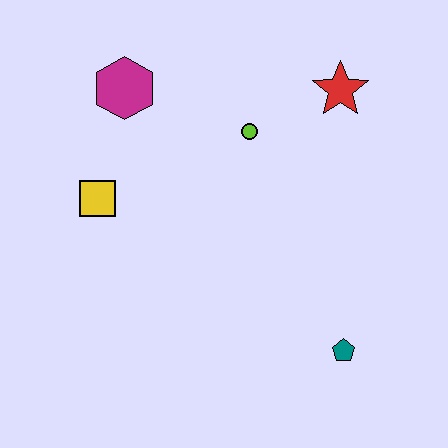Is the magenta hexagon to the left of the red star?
Yes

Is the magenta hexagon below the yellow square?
No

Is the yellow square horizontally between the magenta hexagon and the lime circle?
No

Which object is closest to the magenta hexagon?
The yellow square is closest to the magenta hexagon.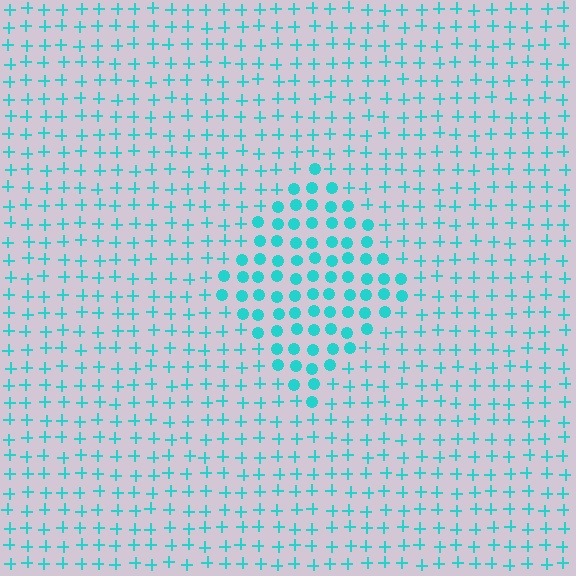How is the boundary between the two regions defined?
The boundary is defined by a change in element shape: circles inside vs. plus signs outside. All elements share the same color and spacing.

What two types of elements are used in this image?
The image uses circles inside the diamond region and plus signs outside it.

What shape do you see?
I see a diamond.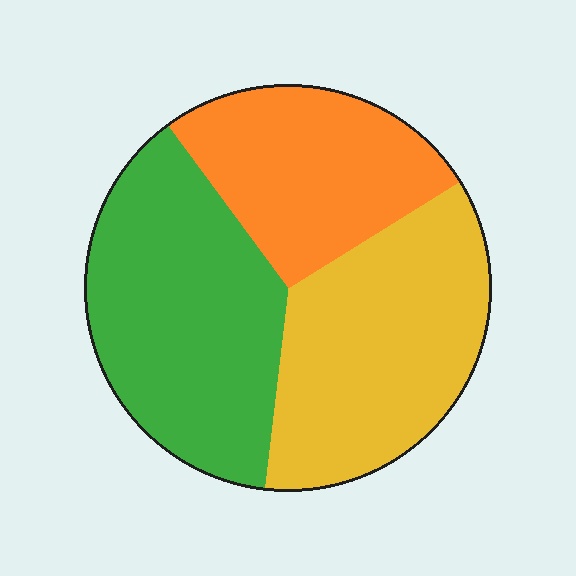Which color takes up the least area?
Orange, at roughly 25%.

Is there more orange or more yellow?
Yellow.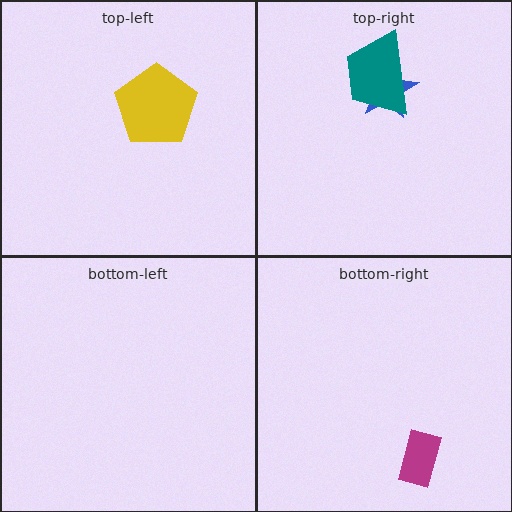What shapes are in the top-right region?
The blue star, the teal trapezoid.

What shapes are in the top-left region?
The yellow pentagon.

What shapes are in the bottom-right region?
The magenta rectangle.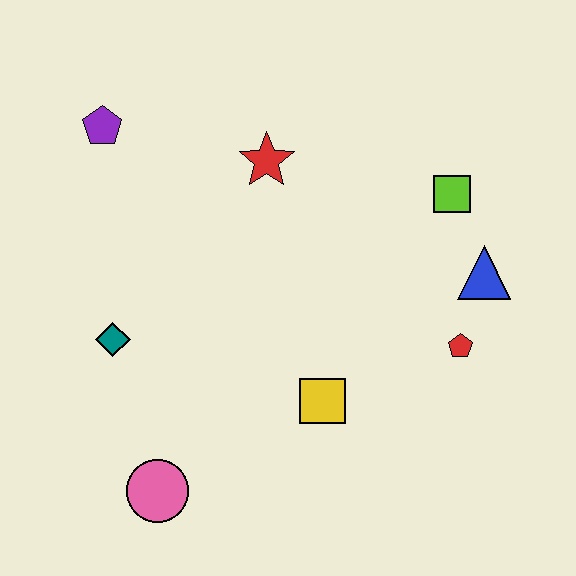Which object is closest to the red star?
The purple pentagon is closest to the red star.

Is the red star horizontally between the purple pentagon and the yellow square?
Yes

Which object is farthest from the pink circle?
The lime square is farthest from the pink circle.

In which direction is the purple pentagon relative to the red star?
The purple pentagon is to the left of the red star.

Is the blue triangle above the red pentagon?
Yes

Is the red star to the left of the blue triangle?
Yes